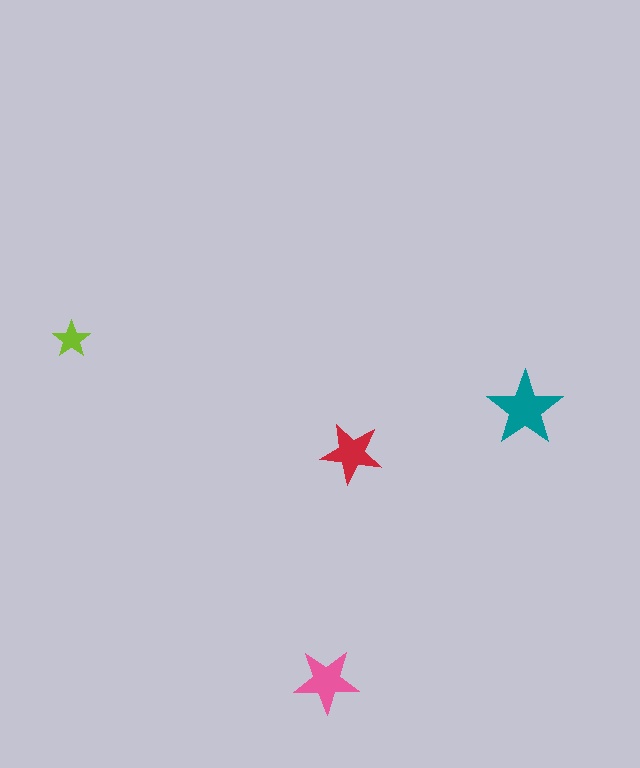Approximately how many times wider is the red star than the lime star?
About 1.5 times wider.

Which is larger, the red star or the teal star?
The teal one.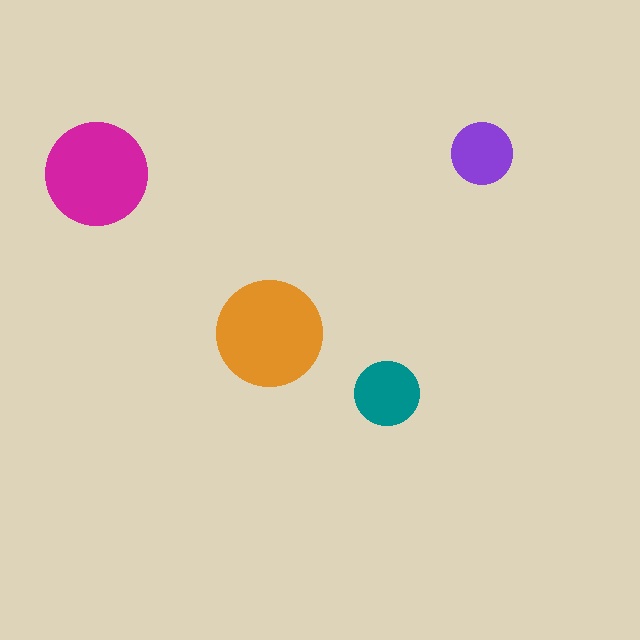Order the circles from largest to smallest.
the orange one, the magenta one, the teal one, the purple one.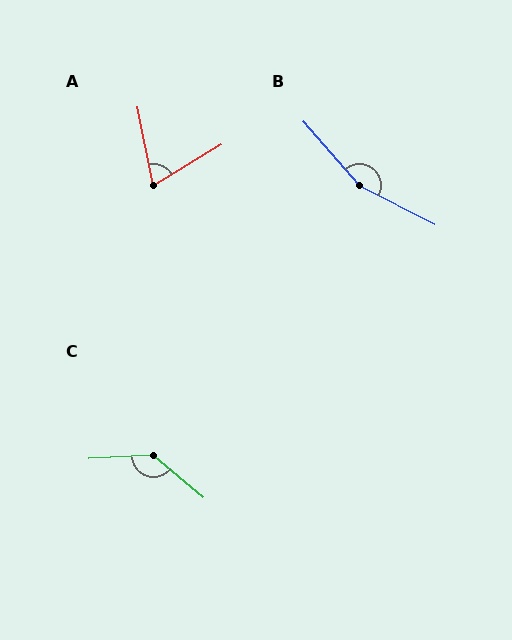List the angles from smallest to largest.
A (70°), C (137°), B (158°).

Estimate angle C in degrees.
Approximately 137 degrees.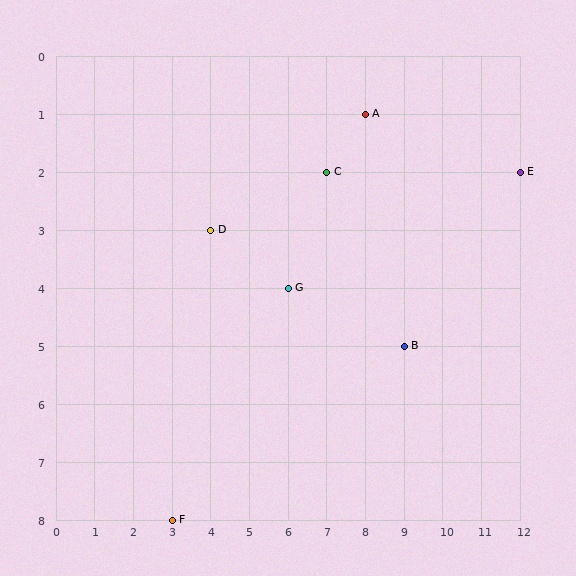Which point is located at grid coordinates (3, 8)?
Point F is at (3, 8).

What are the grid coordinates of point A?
Point A is at grid coordinates (8, 1).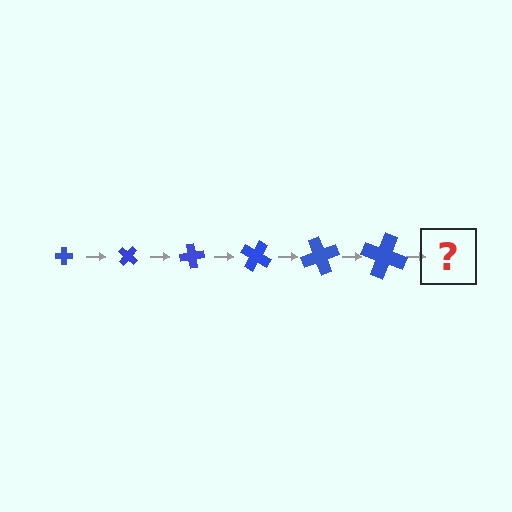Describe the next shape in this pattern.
It should be a cross, larger than the previous one and rotated 240 degrees from the start.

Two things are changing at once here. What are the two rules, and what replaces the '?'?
The two rules are that the cross grows larger each step and it rotates 40 degrees each step. The '?' should be a cross, larger than the previous one and rotated 240 degrees from the start.